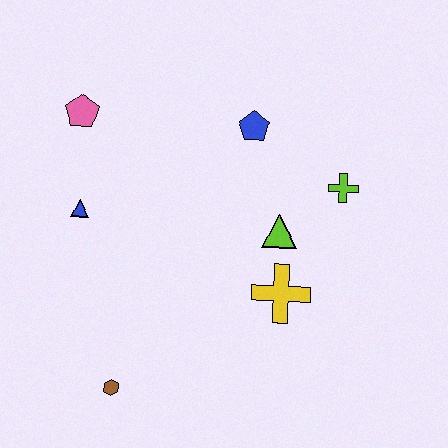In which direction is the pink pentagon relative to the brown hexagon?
The pink pentagon is above the brown hexagon.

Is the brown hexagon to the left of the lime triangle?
Yes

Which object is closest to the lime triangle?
The yellow cross is closest to the lime triangle.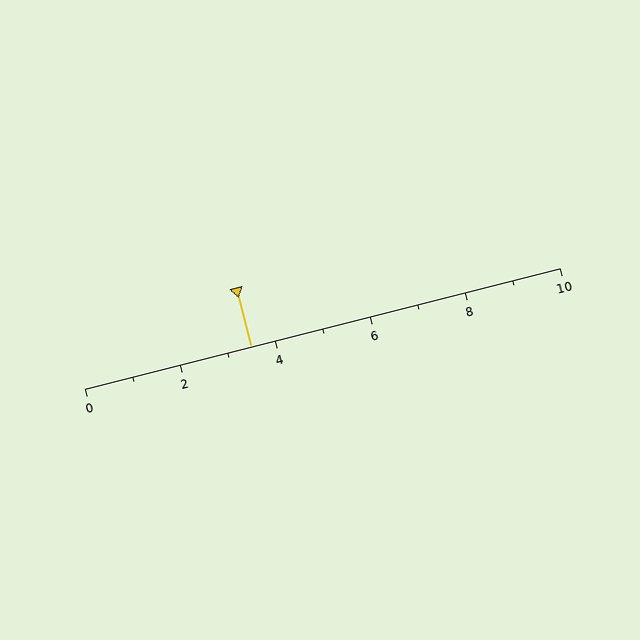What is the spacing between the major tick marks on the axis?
The major ticks are spaced 2 apart.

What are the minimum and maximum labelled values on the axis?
The axis runs from 0 to 10.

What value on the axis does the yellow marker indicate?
The marker indicates approximately 3.5.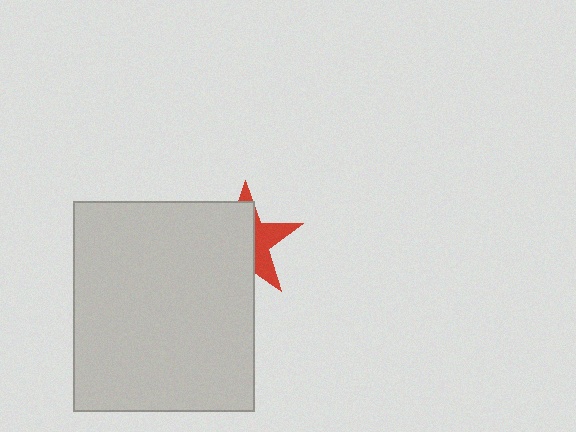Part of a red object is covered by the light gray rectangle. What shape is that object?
It is a star.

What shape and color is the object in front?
The object in front is a light gray rectangle.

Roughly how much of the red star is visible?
A small part of it is visible (roughly 37%).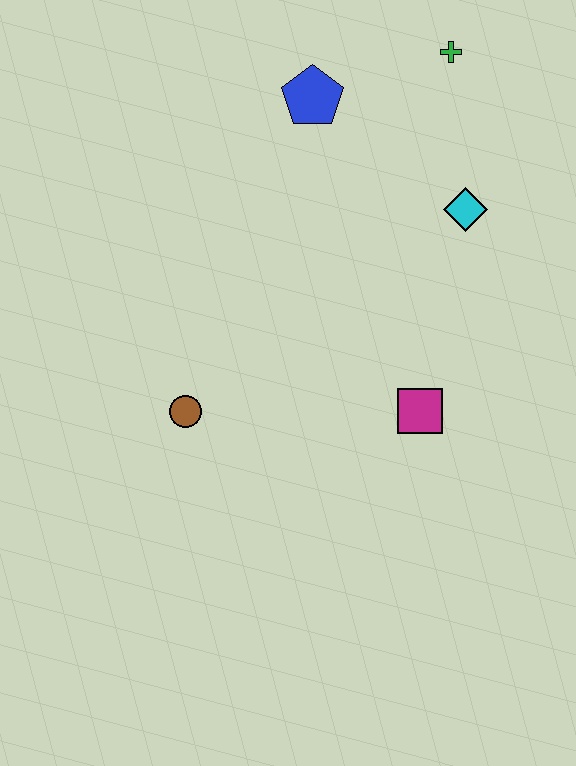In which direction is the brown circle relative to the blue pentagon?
The brown circle is below the blue pentagon.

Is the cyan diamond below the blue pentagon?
Yes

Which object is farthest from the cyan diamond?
The brown circle is farthest from the cyan diamond.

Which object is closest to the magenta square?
The cyan diamond is closest to the magenta square.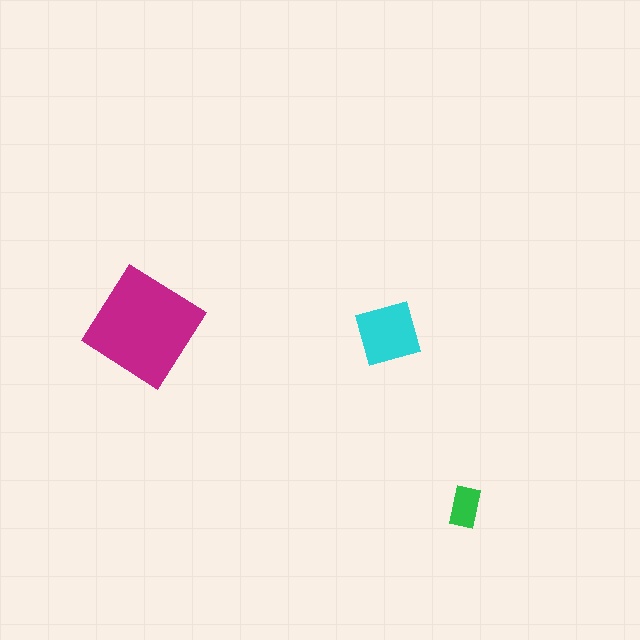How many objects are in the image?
There are 3 objects in the image.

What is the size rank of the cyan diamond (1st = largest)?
2nd.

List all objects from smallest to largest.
The green rectangle, the cyan diamond, the magenta diamond.